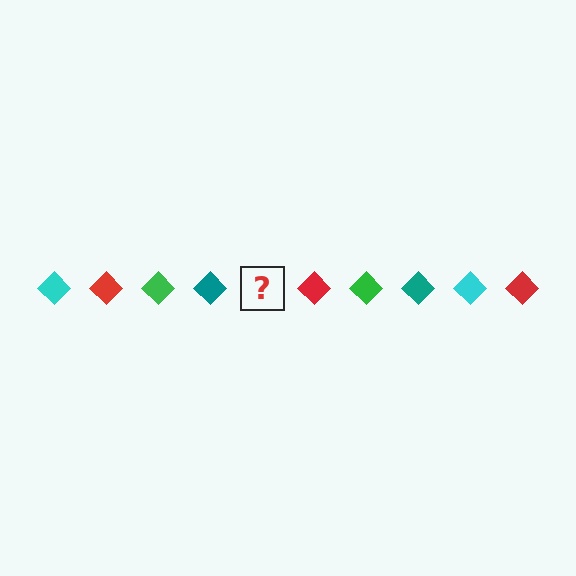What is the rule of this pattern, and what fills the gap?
The rule is that the pattern cycles through cyan, red, green, teal diamonds. The gap should be filled with a cyan diamond.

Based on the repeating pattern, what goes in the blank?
The blank should be a cyan diamond.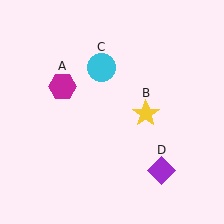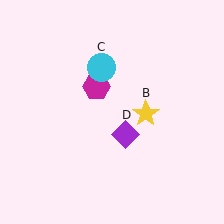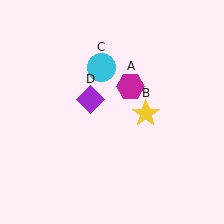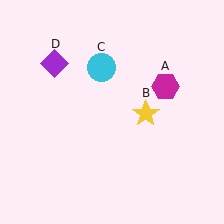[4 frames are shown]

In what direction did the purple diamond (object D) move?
The purple diamond (object D) moved up and to the left.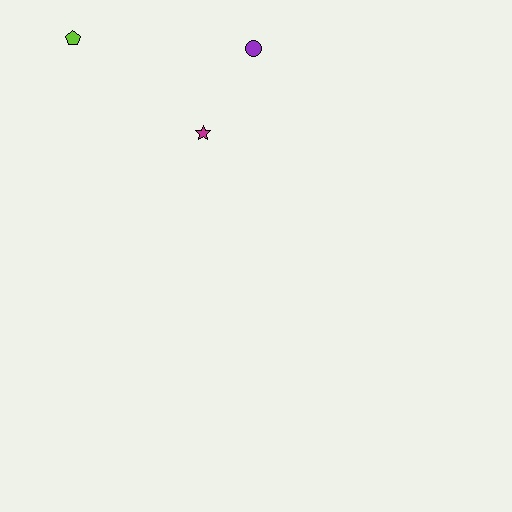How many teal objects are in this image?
There are no teal objects.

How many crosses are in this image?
There are no crosses.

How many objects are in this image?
There are 3 objects.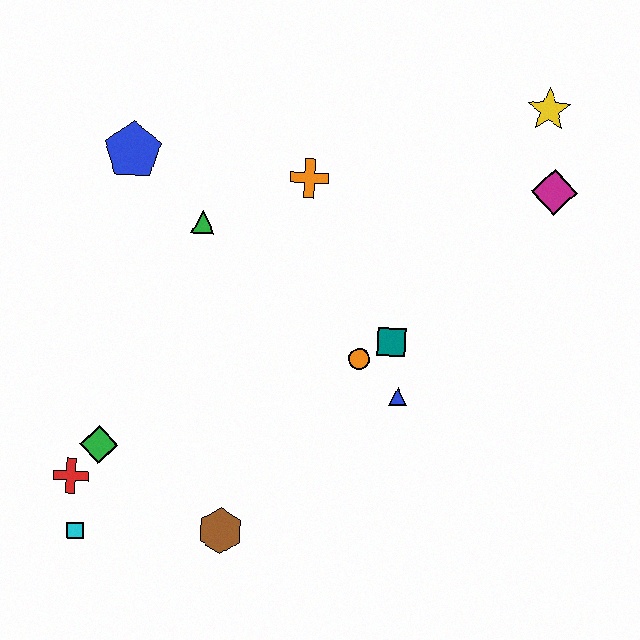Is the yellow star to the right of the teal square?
Yes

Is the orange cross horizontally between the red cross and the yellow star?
Yes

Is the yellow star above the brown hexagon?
Yes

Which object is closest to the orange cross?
The green triangle is closest to the orange cross.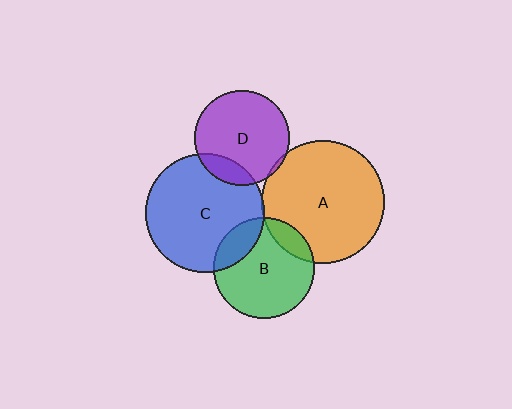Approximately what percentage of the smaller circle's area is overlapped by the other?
Approximately 15%.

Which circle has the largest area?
Circle A (orange).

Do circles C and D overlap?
Yes.